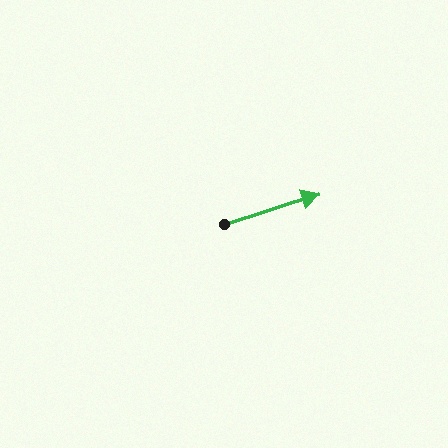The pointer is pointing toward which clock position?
Roughly 2 o'clock.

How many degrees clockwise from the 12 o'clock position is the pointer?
Approximately 72 degrees.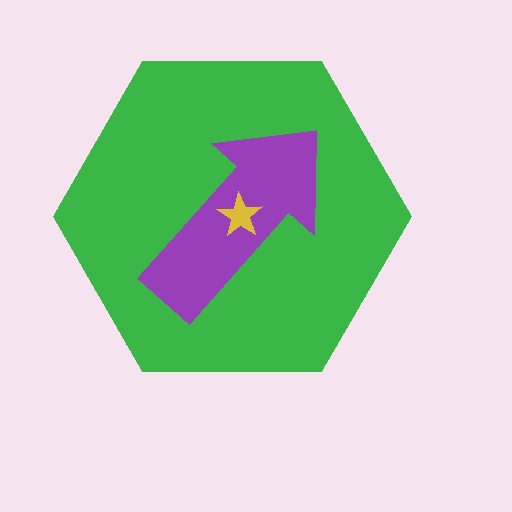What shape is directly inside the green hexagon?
The purple arrow.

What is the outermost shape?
The green hexagon.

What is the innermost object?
The yellow star.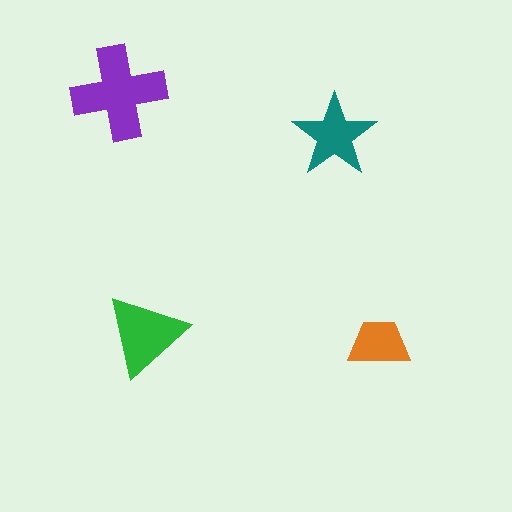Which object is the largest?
The purple cross.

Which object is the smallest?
The orange trapezoid.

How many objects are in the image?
There are 4 objects in the image.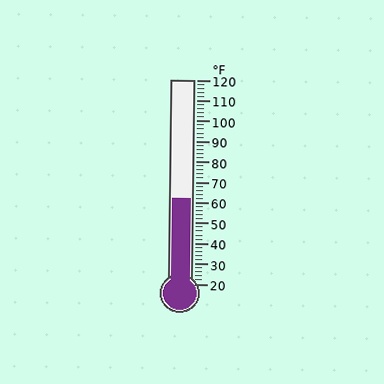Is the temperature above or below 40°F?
The temperature is above 40°F.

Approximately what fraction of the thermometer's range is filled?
The thermometer is filled to approximately 40% of its range.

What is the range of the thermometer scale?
The thermometer scale ranges from 20°F to 120°F.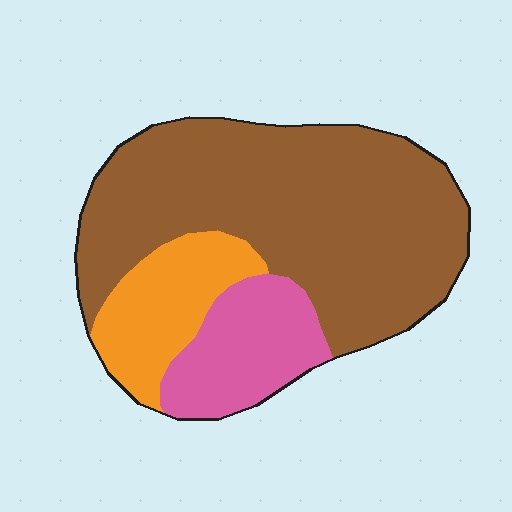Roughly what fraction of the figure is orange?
Orange covers 17% of the figure.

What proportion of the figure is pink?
Pink takes up about one sixth (1/6) of the figure.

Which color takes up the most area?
Brown, at roughly 65%.